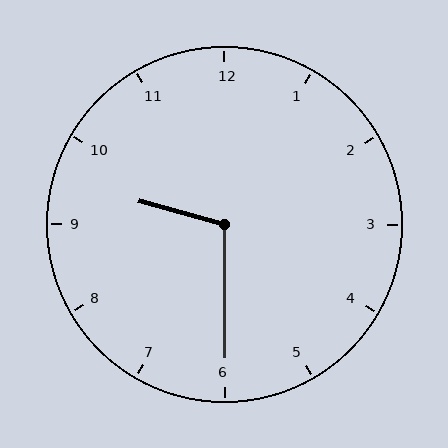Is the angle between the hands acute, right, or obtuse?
It is obtuse.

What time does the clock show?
9:30.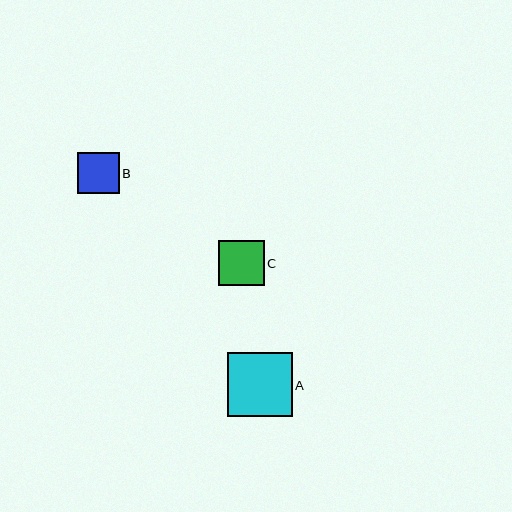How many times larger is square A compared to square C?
Square A is approximately 1.4 times the size of square C.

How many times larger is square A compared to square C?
Square A is approximately 1.4 times the size of square C.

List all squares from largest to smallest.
From largest to smallest: A, C, B.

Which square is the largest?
Square A is the largest with a size of approximately 65 pixels.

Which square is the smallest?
Square B is the smallest with a size of approximately 42 pixels.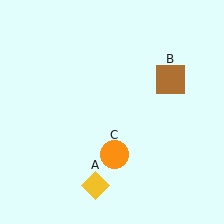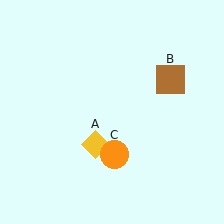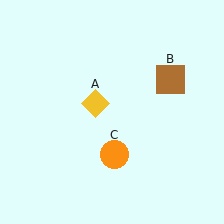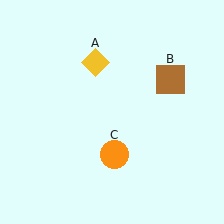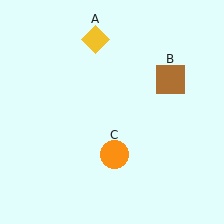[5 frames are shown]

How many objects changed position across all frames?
1 object changed position: yellow diamond (object A).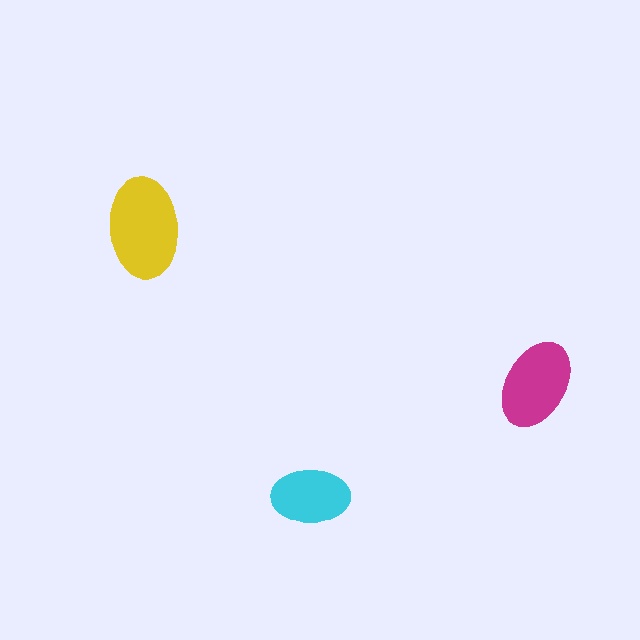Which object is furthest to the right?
The magenta ellipse is rightmost.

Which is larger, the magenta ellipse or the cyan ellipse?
The magenta one.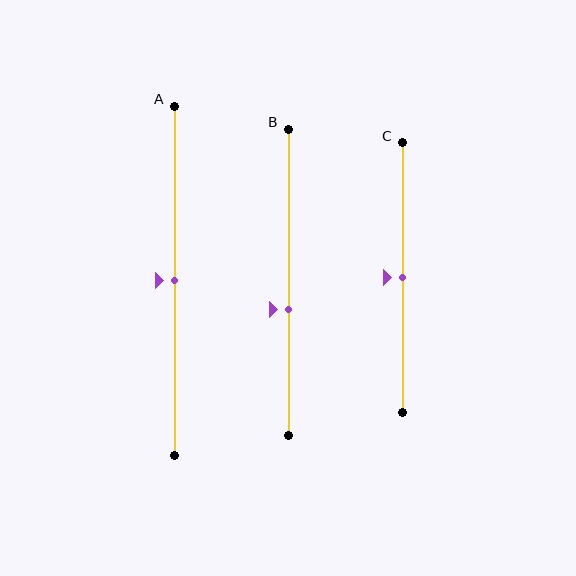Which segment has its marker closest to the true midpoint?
Segment A has its marker closest to the true midpoint.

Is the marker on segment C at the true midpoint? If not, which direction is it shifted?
Yes, the marker on segment C is at the true midpoint.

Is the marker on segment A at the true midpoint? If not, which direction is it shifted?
Yes, the marker on segment A is at the true midpoint.